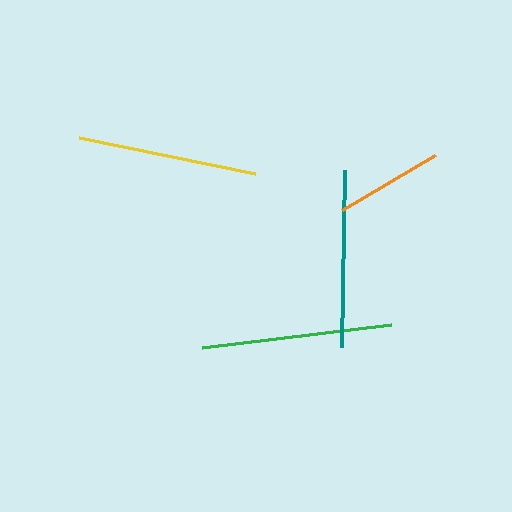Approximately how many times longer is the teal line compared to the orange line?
The teal line is approximately 1.6 times the length of the orange line.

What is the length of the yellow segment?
The yellow segment is approximately 179 pixels long.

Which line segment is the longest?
The green line is the longest at approximately 190 pixels.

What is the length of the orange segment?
The orange segment is approximately 109 pixels long.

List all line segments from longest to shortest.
From longest to shortest: green, yellow, teal, orange.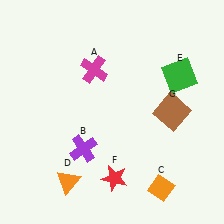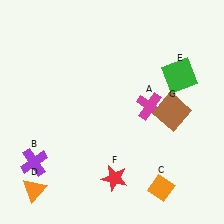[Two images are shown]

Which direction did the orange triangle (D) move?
The orange triangle (D) moved left.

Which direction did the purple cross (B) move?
The purple cross (B) moved left.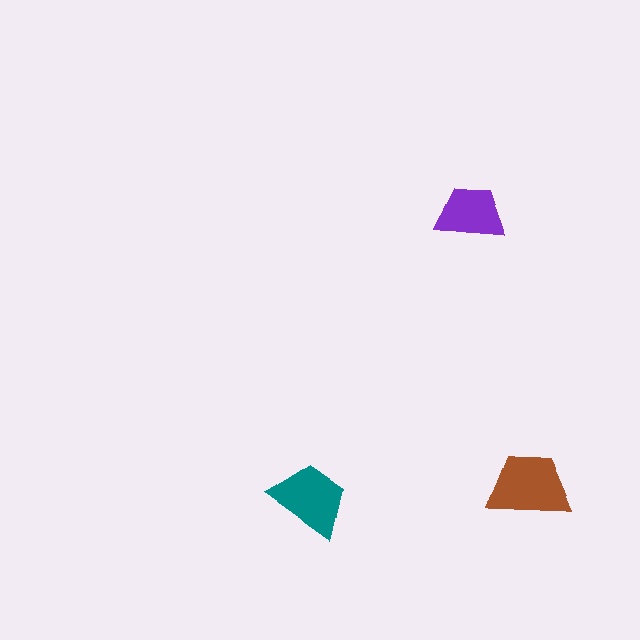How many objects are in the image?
There are 3 objects in the image.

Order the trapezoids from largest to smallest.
the brown one, the teal one, the purple one.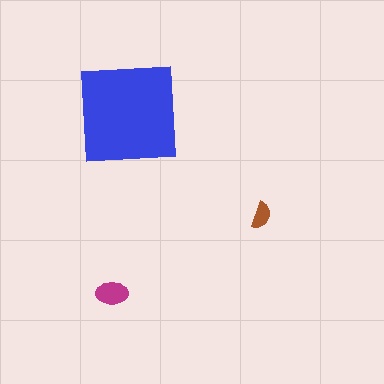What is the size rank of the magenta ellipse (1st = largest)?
2nd.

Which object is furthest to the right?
The brown semicircle is rightmost.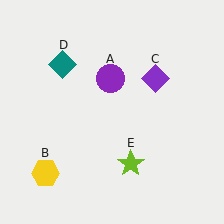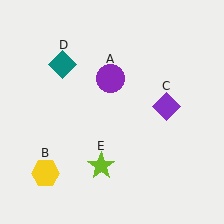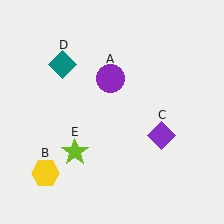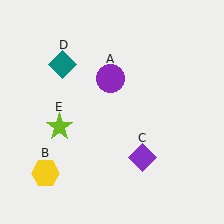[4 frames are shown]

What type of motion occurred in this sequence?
The purple diamond (object C), lime star (object E) rotated clockwise around the center of the scene.